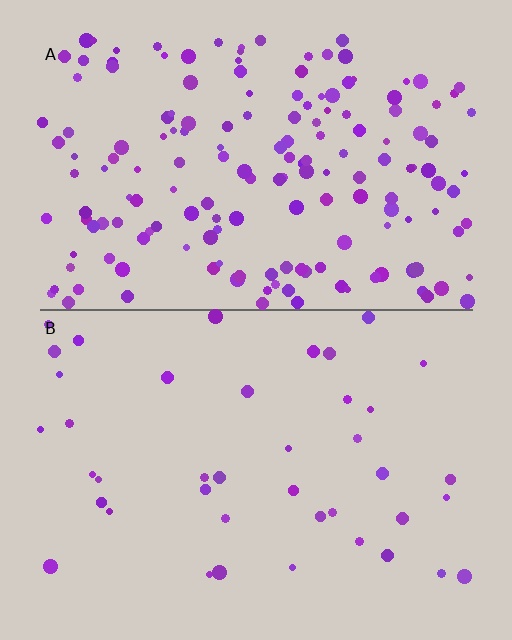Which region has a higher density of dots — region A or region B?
A (the top).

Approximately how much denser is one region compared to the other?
Approximately 4.1× — region A over region B.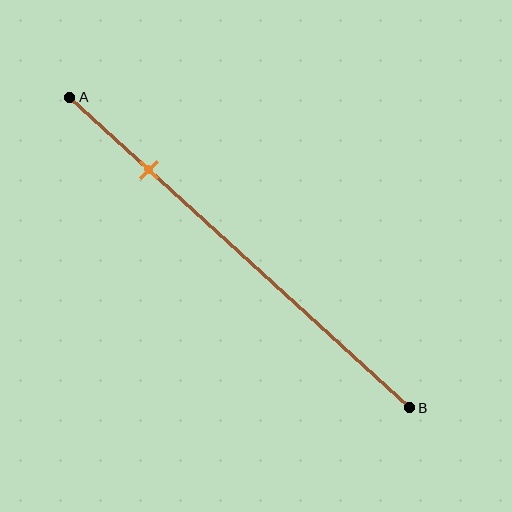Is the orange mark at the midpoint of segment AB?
No, the mark is at about 25% from A, not at the 50% midpoint.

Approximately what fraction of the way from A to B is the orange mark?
The orange mark is approximately 25% of the way from A to B.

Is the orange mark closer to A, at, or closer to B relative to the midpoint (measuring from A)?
The orange mark is closer to point A than the midpoint of segment AB.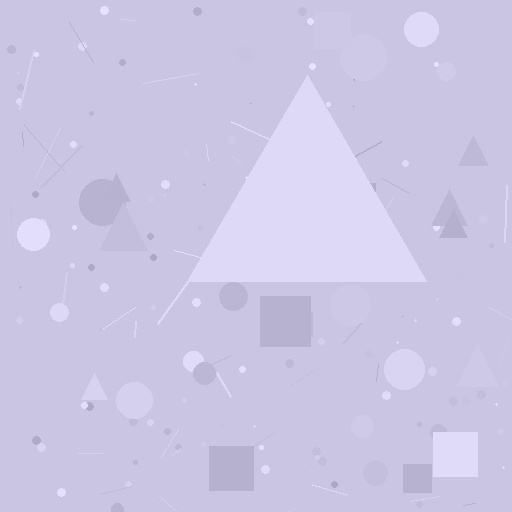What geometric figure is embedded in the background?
A triangle is embedded in the background.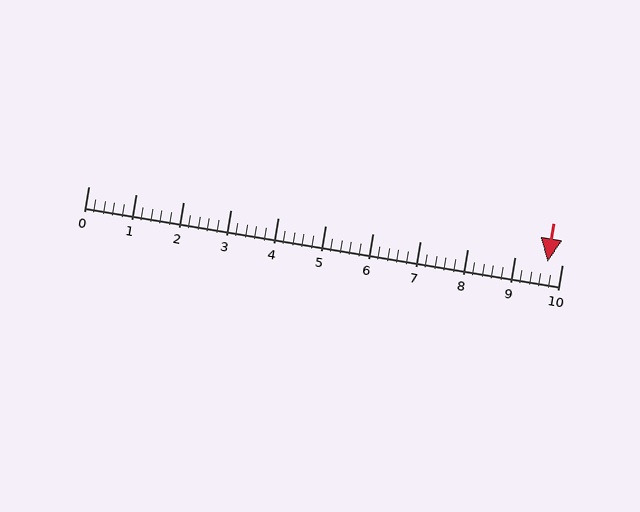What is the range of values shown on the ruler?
The ruler shows values from 0 to 10.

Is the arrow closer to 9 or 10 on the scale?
The arrow is closer to 10.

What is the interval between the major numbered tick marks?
The major tick marks are spaced 1 units apart.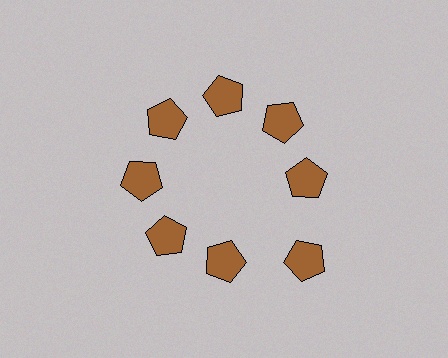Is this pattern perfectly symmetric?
No. The 8 brown pentagons are arranged in a ring, but one element near the 4 o'clock position is pushed outward from the center, breaking the 8-fold rotational symmetry.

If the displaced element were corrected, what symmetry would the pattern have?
It would have 8-fold rotational symmetry — the pattern would map onto itself every 45 degrees.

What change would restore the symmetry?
The symmetry would be restored by moving it inward, back onto the ring so that all 8 pentagons sit at equal angles and equal distance from the center.